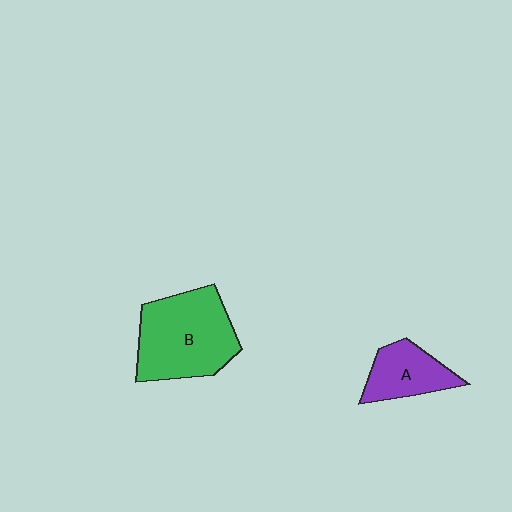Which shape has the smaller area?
Shape A (purple).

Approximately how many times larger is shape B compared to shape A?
Approximately 1.9 times.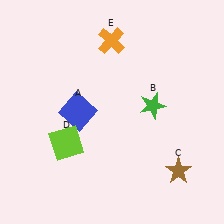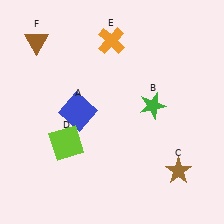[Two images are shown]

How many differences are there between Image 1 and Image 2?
There is 1 difference between the two images.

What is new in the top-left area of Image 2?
A brown triangle (F) was added in the top-left area of Image 2.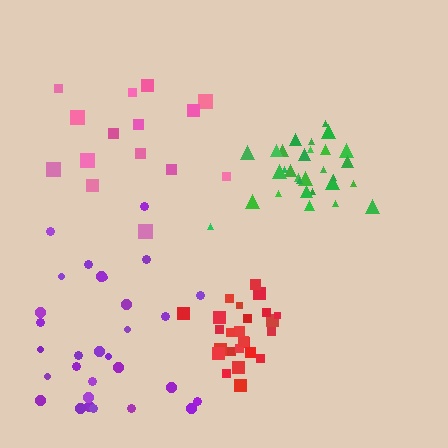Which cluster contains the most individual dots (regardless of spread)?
Purple (32).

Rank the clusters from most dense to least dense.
red, green, purple, pink.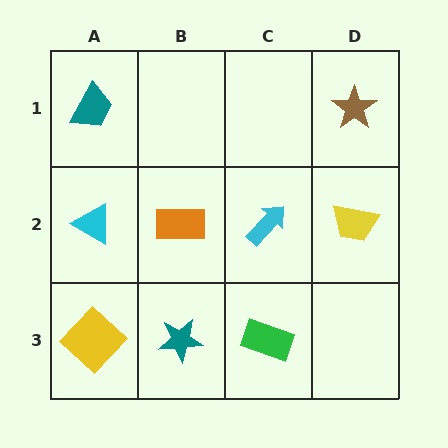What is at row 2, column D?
A yellow trapezoid.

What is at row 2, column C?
A cyan arrow.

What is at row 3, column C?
A green rectangle.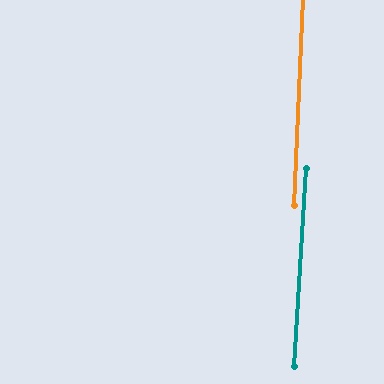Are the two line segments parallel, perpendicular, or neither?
Parallel — their directions differ by only 1.0°.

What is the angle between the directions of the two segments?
Approximately 1 degree.